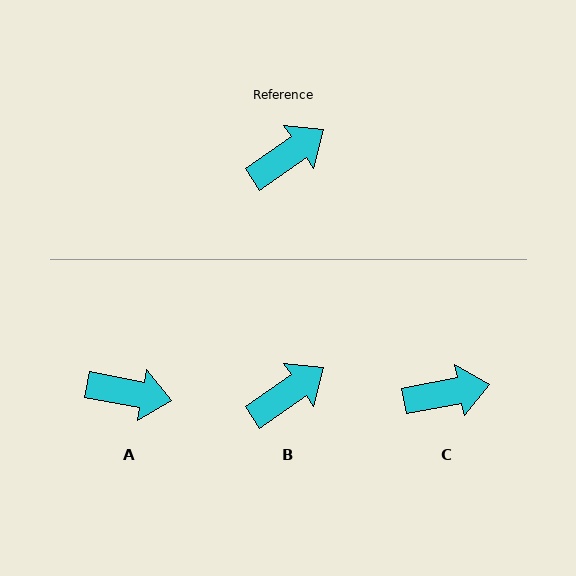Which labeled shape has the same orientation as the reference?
B.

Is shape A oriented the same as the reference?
No, it is off by about 46 degrees.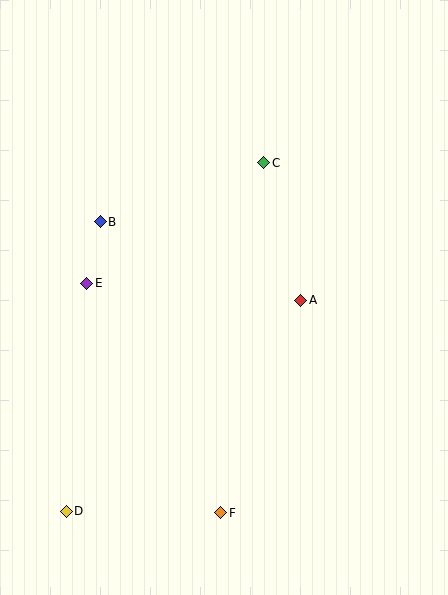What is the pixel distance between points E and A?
The distance between E and A is 215 pixels.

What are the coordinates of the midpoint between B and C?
The midpoint between B and C is at (182, 192).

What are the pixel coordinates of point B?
Point B is at (100, 222).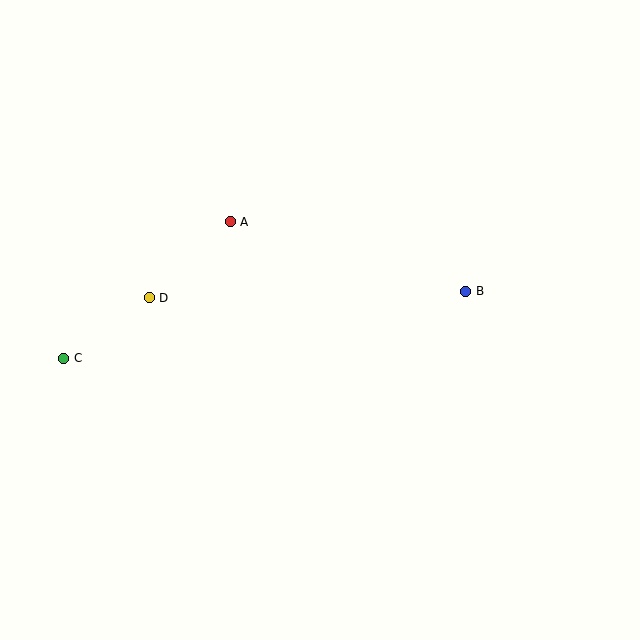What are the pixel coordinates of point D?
Point D is at (149, 298).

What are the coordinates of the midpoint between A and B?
The midpoint between A and B is at (348, 256).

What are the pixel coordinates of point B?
Point B is at (466, 291).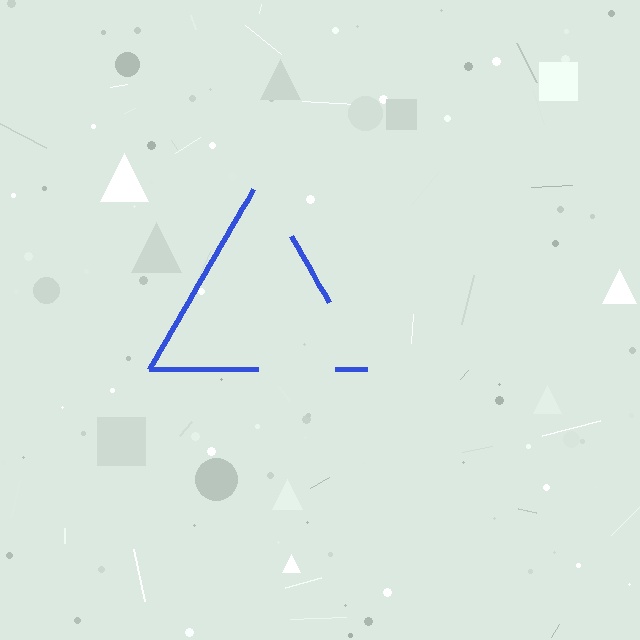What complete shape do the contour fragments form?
The contour fragments form a triangle.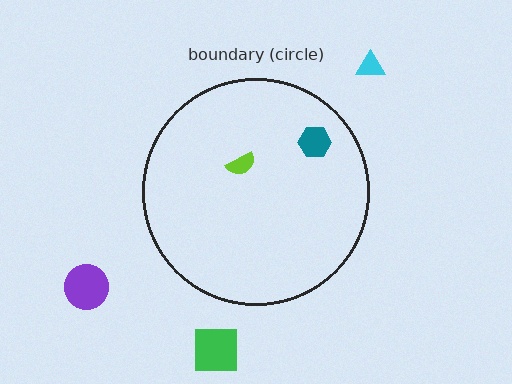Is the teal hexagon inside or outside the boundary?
Inside.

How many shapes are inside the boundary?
2 inside, 3 outside.